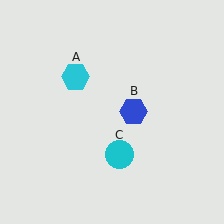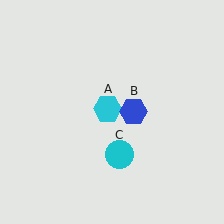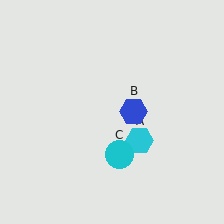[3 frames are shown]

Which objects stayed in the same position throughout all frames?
Blue hexagon (object B) and cyan circle (object C) remained stationary.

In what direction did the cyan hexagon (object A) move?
The cyan hexagon (object A) moved down and to the right.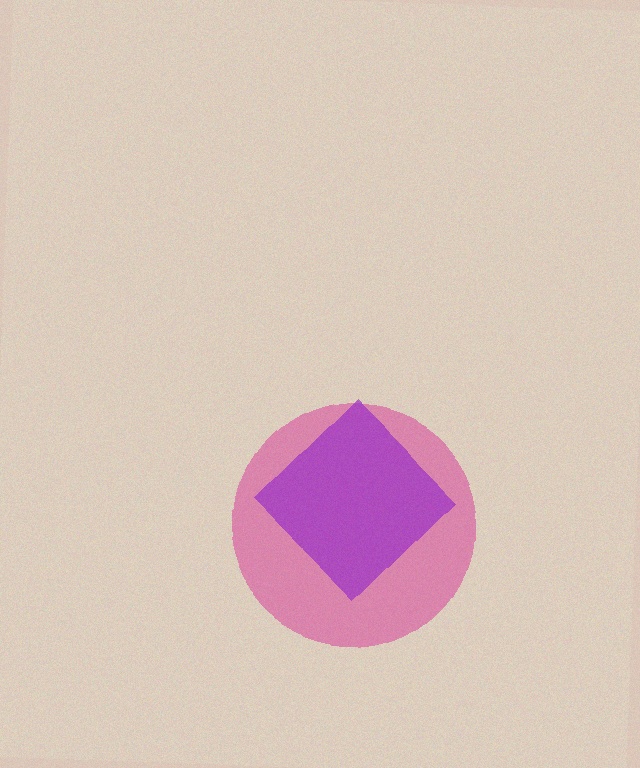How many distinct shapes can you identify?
There are 2 distinct shapes: a pink circle, a purple diamond.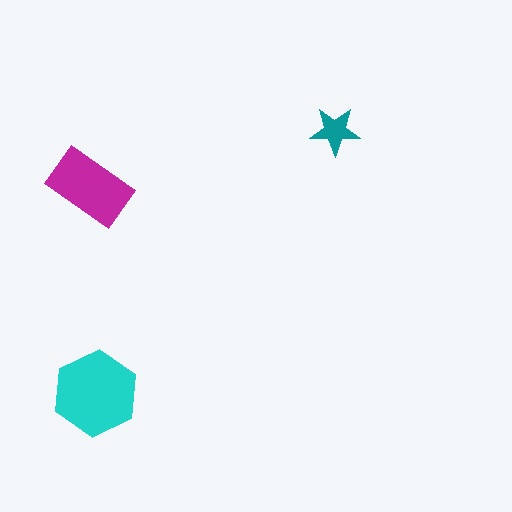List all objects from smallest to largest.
The teal star, the magenta rectangle, the cyan hexagon.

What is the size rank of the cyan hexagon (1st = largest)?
1st.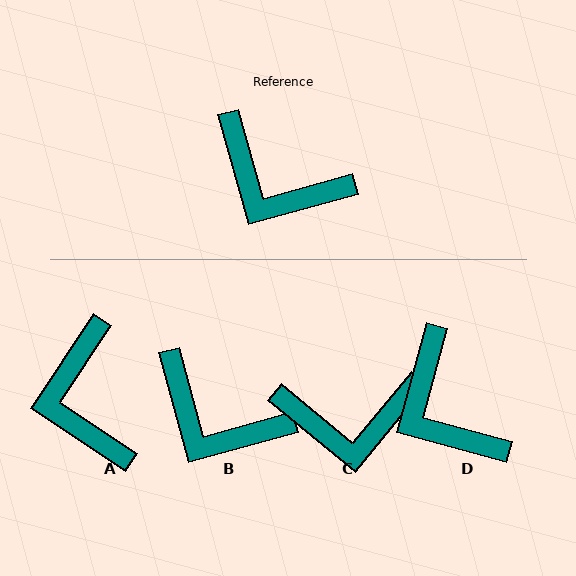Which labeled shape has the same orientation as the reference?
B.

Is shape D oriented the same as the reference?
No, it is off by about 31 degrees.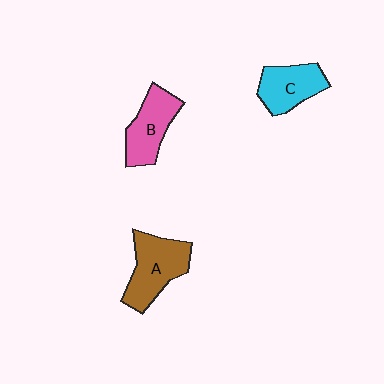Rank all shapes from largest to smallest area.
From largest to smallest: A (brown), B (pink), C (cyan).